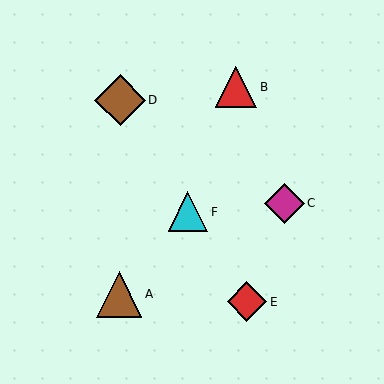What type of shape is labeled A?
Shape A is a brown triangle.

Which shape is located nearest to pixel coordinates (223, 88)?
The red triangle (labeled B) at (236, 87) is nearest to that location.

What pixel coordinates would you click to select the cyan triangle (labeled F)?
Click at (188, 212) to select the cyan triangle F.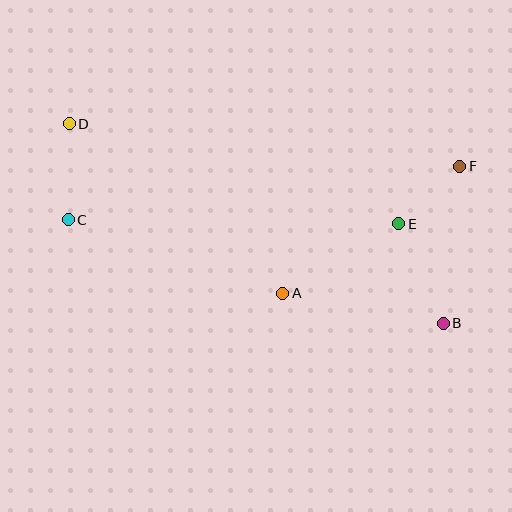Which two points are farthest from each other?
Points B and D are farthest from each other.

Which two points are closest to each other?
Points E and F are closest to each other.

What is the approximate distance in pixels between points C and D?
The distance between C and D is approximately 96 pixels.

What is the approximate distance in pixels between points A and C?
The distance between A and C is approximately 227 pixels.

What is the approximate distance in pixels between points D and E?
The distance between D and E is approximately 344 pixels.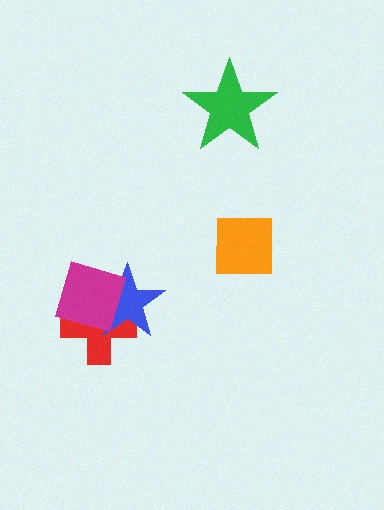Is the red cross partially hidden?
Yes, it is partially covered by another shape.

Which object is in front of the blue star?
The magenta square is in front of the blue star.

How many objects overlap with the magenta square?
2 objects overlap with the magenta square.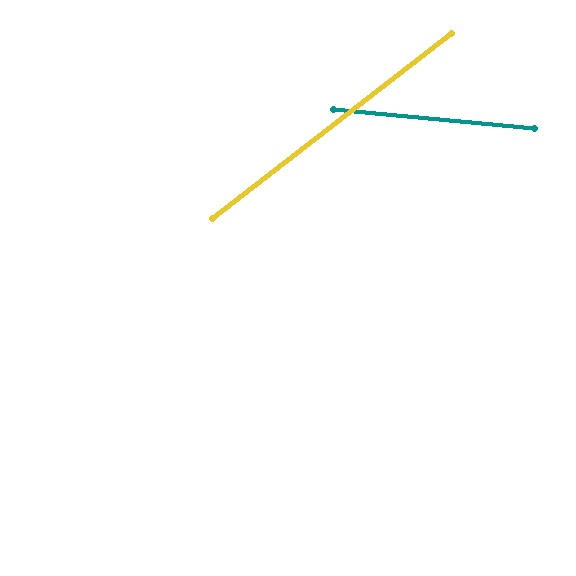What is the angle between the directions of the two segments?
Approximately 43 degrees.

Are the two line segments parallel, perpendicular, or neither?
Neither parallel nor perpendicular — they differ by about 43°.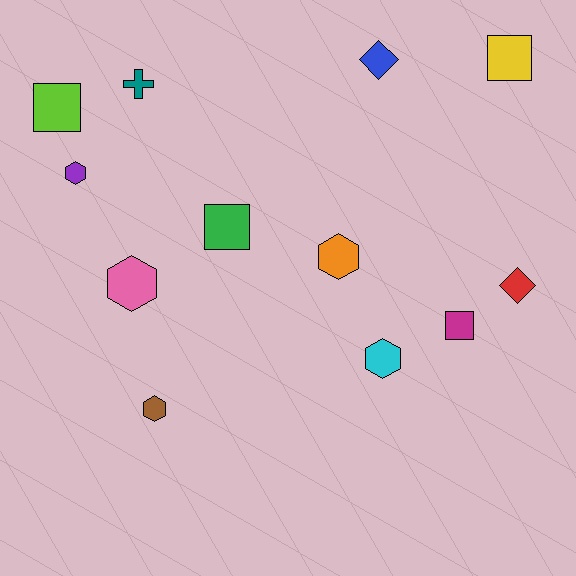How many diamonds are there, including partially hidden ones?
There are 2 diamonds.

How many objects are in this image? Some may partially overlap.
There are 12 objects.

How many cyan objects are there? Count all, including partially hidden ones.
There is 1 cyan object.